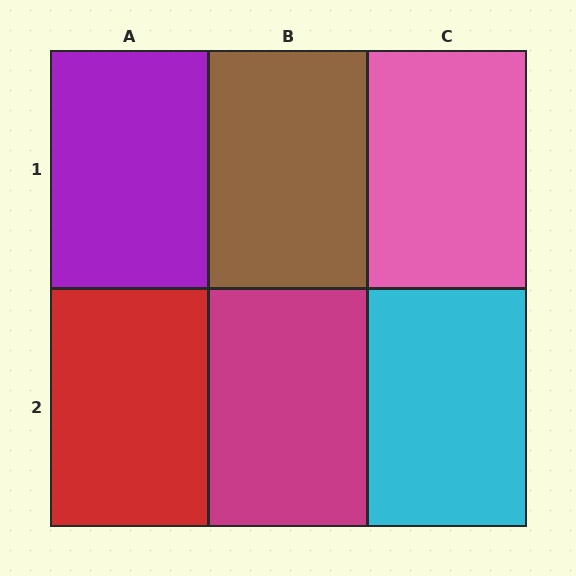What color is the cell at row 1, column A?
Purple.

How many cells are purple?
1 cell is purple.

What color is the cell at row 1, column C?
Pink.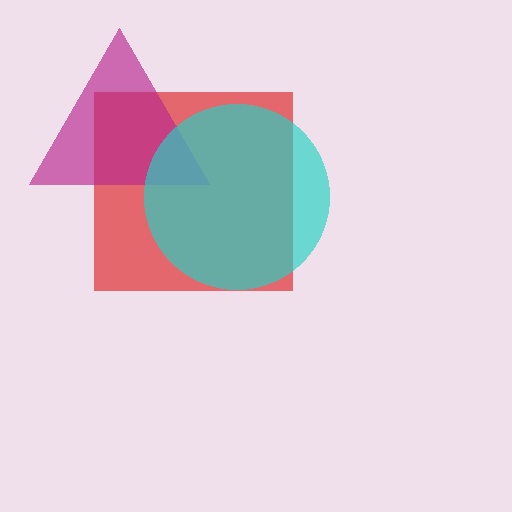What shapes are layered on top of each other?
The layered shapes are: a red square, a magenta triangle, a cyan circle.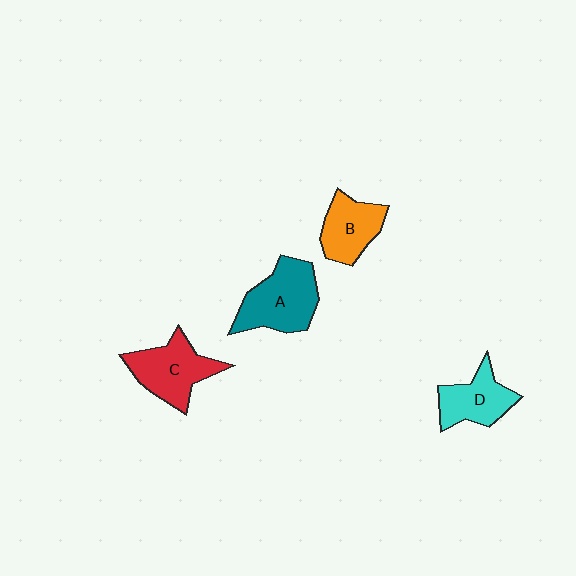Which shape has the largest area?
Shape A (teal).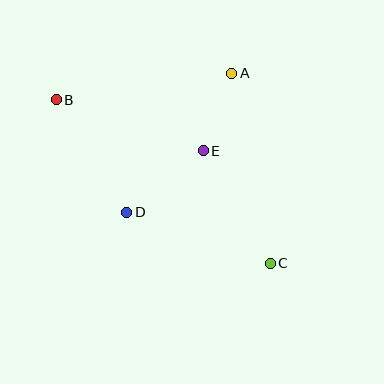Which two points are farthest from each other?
Points B and C are farthest from each other.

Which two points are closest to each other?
Points A and E are closest to each other.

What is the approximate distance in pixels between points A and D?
The distance between A and D is approximately 174 pixels.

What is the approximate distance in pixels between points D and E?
The distance between D and E is approximately 98 pixels.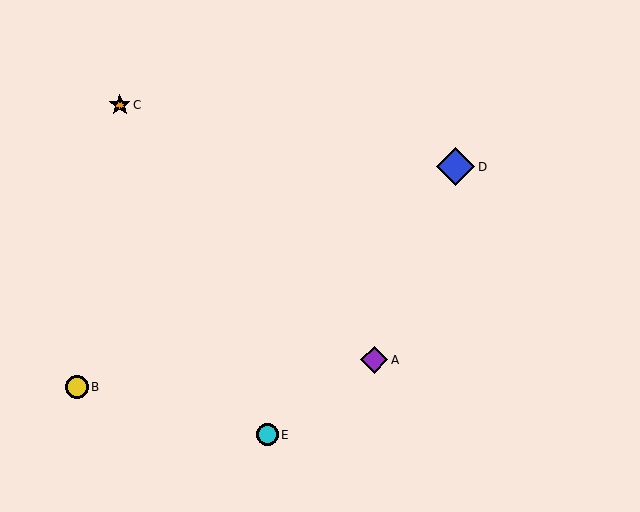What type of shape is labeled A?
Shape A is a purple diamond.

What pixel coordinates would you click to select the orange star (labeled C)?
Click at (120, 105) to select the orange star C.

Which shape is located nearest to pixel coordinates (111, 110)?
The orange star (labeled C) at (120, 105) is nearest to that location.